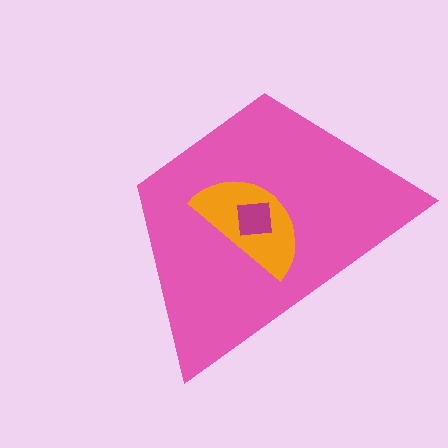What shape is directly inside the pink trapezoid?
The orange semicircle.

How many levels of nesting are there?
3.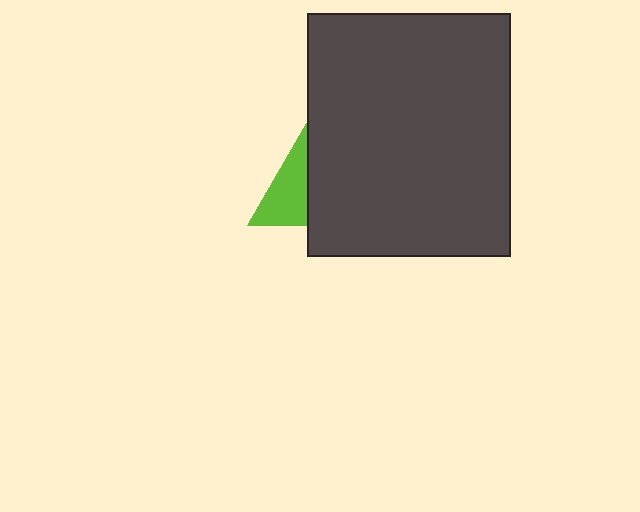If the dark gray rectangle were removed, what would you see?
You would see the complete lime triangle.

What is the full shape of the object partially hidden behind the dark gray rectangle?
The partially hidden object is a lime triangle.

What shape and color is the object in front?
The object in front is a dark gray rectangle.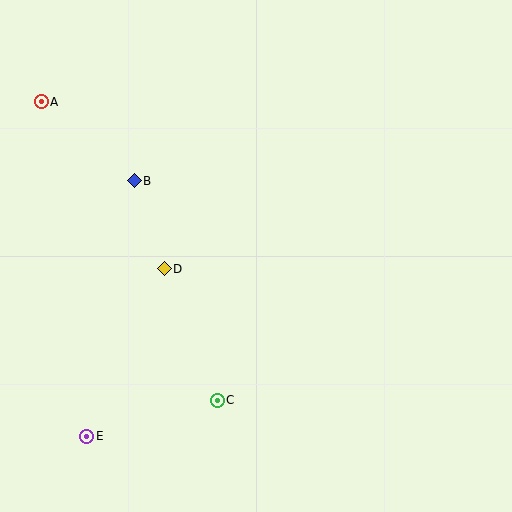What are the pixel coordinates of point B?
Point B is at (134, 181).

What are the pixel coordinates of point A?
Point A is at (41, 102).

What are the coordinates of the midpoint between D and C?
The midpoint between D and C is at (191, 334).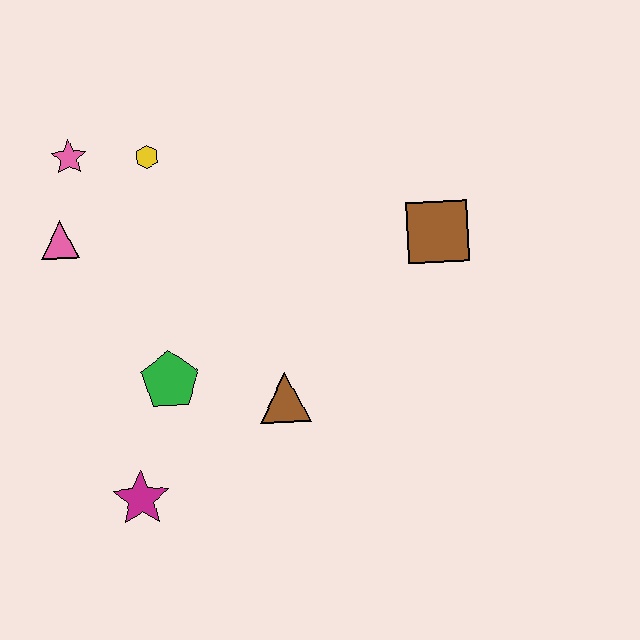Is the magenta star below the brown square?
Yes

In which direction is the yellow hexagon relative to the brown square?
The yellow hexagon is to the left of the brown square.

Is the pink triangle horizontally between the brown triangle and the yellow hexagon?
No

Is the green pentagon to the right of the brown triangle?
No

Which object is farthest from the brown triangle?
The pink star is farthest from the brown triangle.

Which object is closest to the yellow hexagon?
The pink star is closest to the yellow hexagon.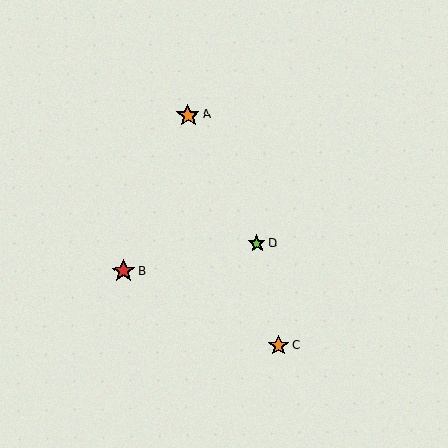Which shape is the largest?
The red star (labeled B) is the largest.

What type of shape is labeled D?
Shape D is a lime star.